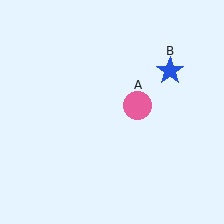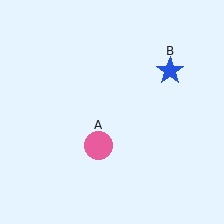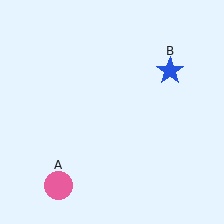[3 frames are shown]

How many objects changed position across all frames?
1 object changed position: pink circle (object A).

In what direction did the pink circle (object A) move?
The pink circle (object A) moved down and to the left.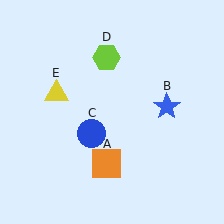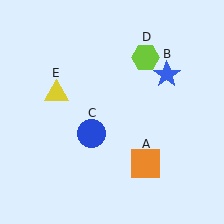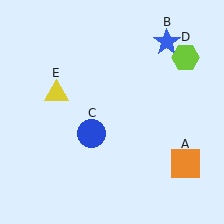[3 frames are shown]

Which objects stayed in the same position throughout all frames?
Blue circle (object C) and yellow triangle (object E) remained stationary.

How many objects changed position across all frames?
3 objects changed position: orange square (object A), blue star (object B), lime hexagon (object D).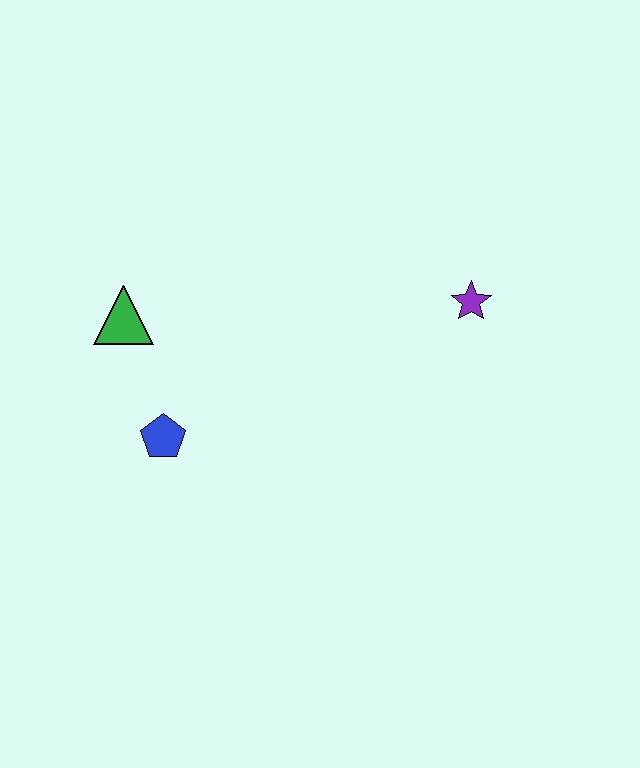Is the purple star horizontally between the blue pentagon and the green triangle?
No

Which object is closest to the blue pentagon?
The green triangle is closest to the blue pentagon.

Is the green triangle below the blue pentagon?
No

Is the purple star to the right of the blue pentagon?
Yes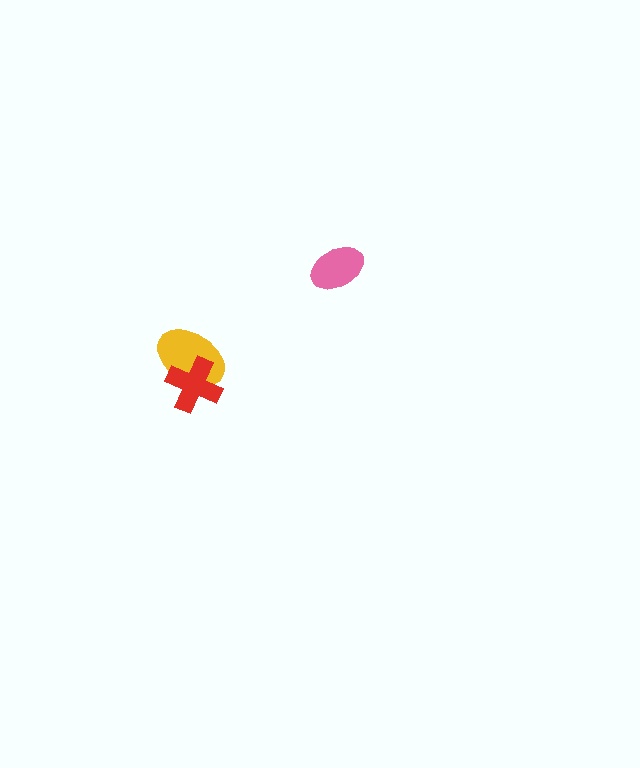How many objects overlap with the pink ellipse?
0 objects overlap with the pink ellipse.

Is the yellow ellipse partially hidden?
Yes, it is partially covered by another shape.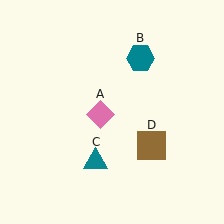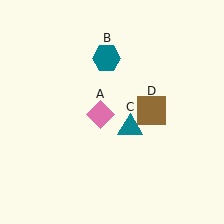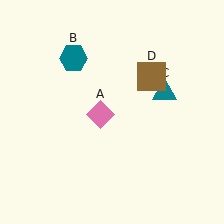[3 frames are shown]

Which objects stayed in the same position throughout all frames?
Pink diamond (object A) remained stationary.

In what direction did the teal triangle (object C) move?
The teal triangle (object C) moved up and to the right.